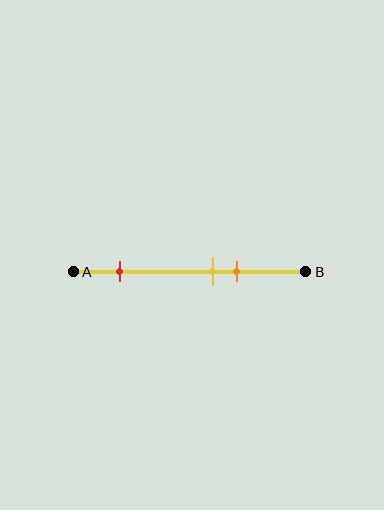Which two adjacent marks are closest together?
The yellow and orange marks are the closest adjacent pair.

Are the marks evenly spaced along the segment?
No, the marks are not evenly spaced.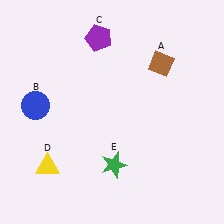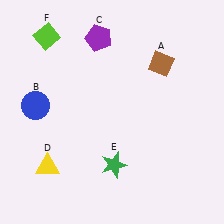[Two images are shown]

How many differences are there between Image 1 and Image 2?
There is 1 difference between the two images.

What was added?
A lime diamond (F) was added in Image 2.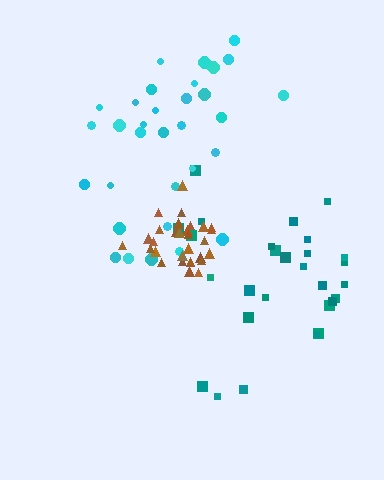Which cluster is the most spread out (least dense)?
Cyan.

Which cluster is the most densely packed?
Brown.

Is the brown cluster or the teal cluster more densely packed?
Brown.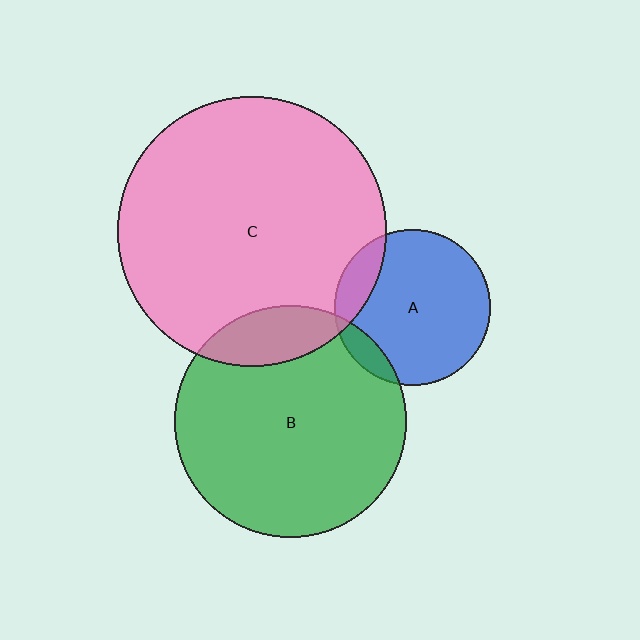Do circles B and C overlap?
Yes.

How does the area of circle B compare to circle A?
Approximately 2.2 times.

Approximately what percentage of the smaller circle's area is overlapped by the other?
Approximately 15%.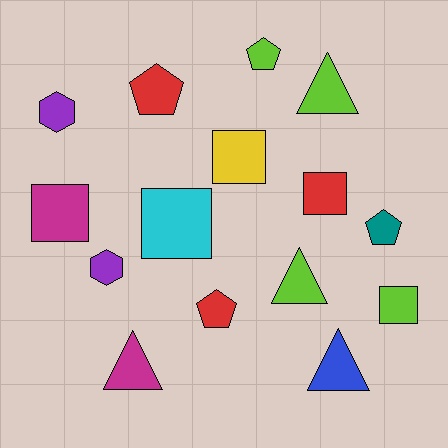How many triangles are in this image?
There are 4 triangles.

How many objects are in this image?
There are 15 objects.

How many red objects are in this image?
There are 3 red objects.